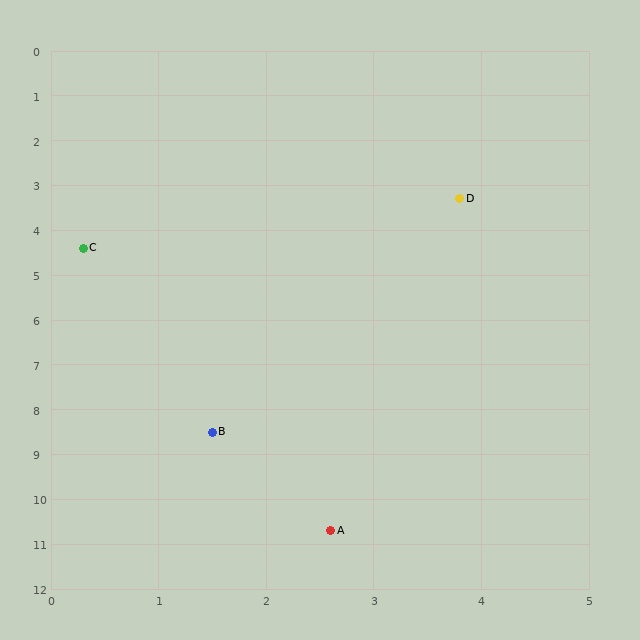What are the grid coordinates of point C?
Point C is at approximately (0.3, 4.4).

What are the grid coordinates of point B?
Point B is at approximately (1.5, 8.5).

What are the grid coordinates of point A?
Point A is at approximately (2.6, 10.7).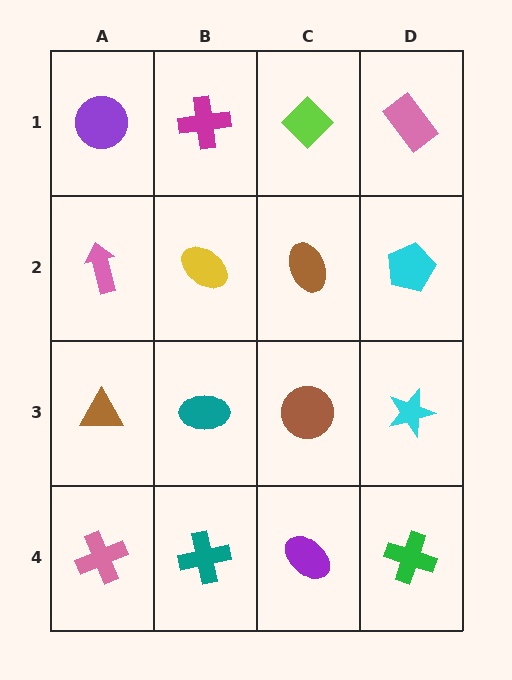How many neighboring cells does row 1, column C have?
3.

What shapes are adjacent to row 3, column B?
A yellow ellipse (row 2, column B), a teal cross (row 4, column B), a brown triangle (row 3, column A), a brown circle (row 3, column C).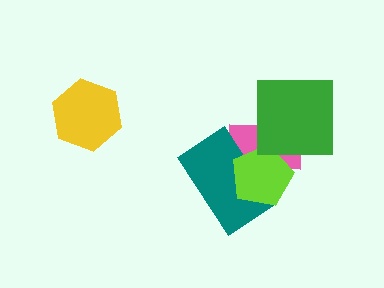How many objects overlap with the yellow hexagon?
0 objects overlap with the yellow hexagon.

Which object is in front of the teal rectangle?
The lime pentagon is in front of the teal rectangle.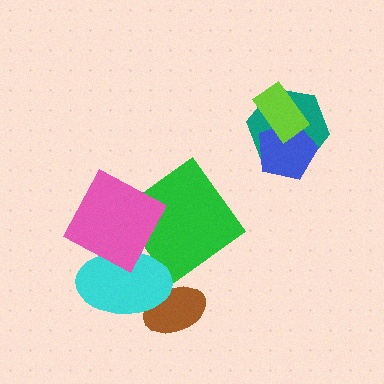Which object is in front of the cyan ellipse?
The pink square is in front of the cyan ellipse.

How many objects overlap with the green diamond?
1 object overlaps with the green diamond.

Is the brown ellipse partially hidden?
Yes, it is partially covered by another shape.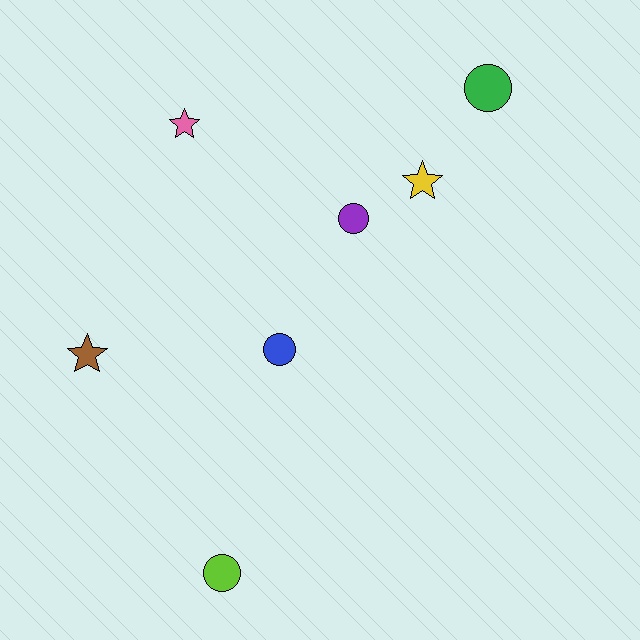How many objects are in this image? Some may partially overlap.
There are 7 objects.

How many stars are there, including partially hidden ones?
There are 3 stars.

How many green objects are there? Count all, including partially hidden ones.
There is 1 green object.